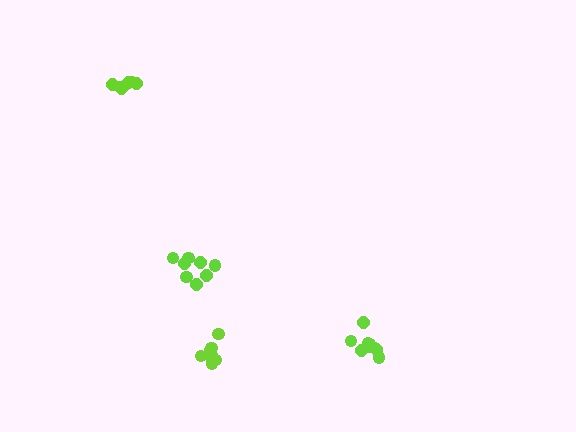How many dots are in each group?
Group 1: 9 dots, Group 2: 8 dots, Group 3: 9 dots, Group 4: 7 dots (33 total).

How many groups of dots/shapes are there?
There are 4 groups.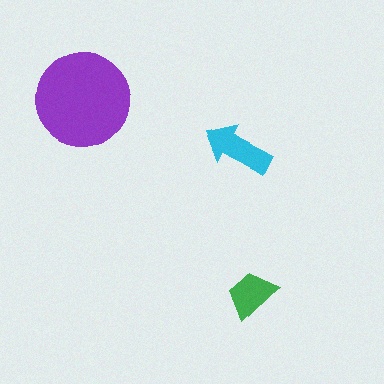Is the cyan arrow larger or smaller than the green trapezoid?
Larger.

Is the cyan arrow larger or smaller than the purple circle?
Smaller.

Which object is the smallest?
The green trapezoid.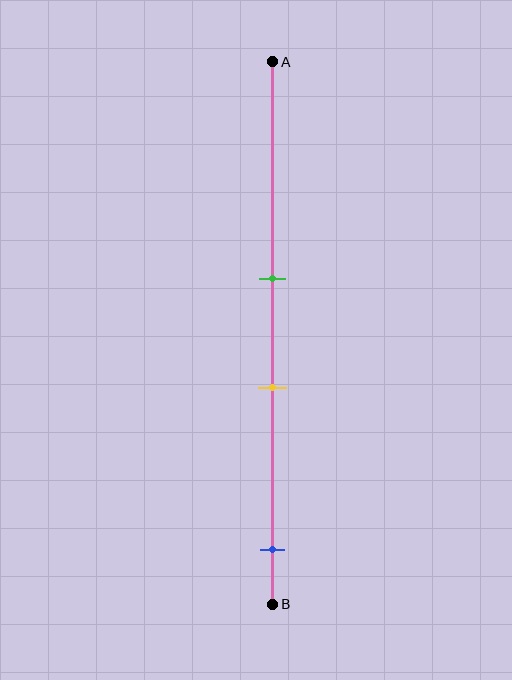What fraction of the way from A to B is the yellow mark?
The yellow mark is approximately 60% (0.6) of the way from A to B.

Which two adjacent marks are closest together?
The green and yellow marks are the closest adjacent pair.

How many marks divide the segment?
There are 3 marks dividing the segment.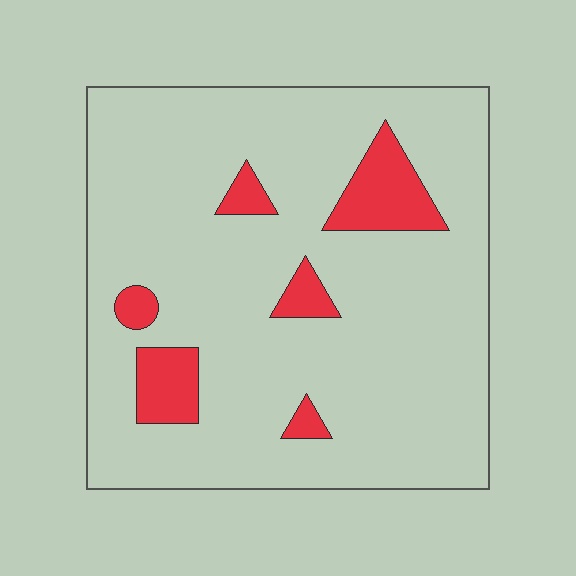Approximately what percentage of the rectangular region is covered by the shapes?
Approximately 10%.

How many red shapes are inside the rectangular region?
6.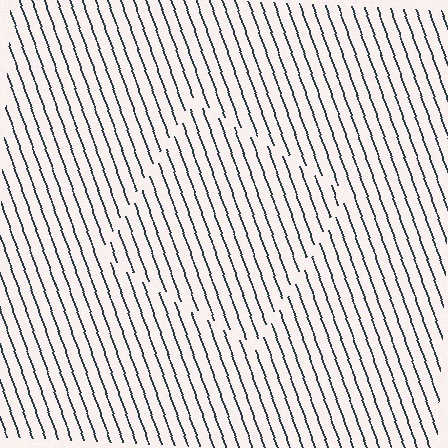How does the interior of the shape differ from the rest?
The interior of the shape contains the same grating, shifted by half a period — the contour is defined by the phase discontinuity where line-ends from the inner and outer gratings abut.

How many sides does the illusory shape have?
4 sides — the line-ends trace a square.